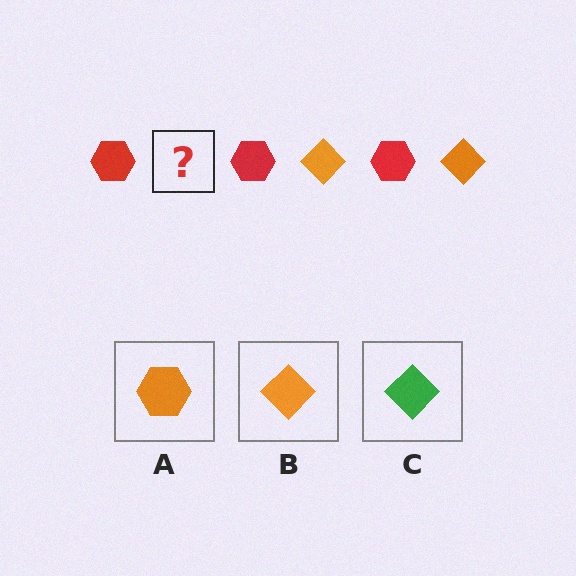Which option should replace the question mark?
Option B.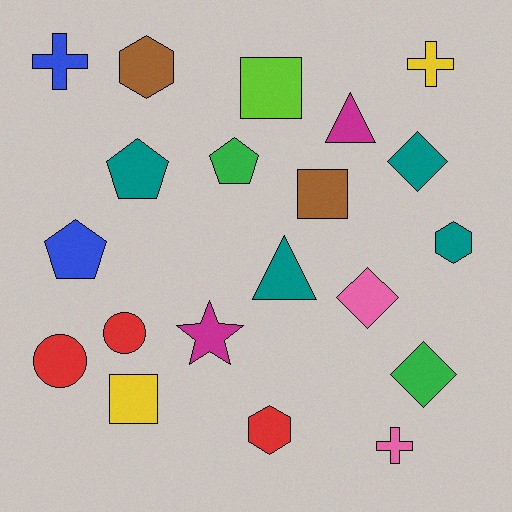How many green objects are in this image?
There are 2 green objects.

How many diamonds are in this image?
There are 3 diamonds.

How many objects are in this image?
There are 20 objects.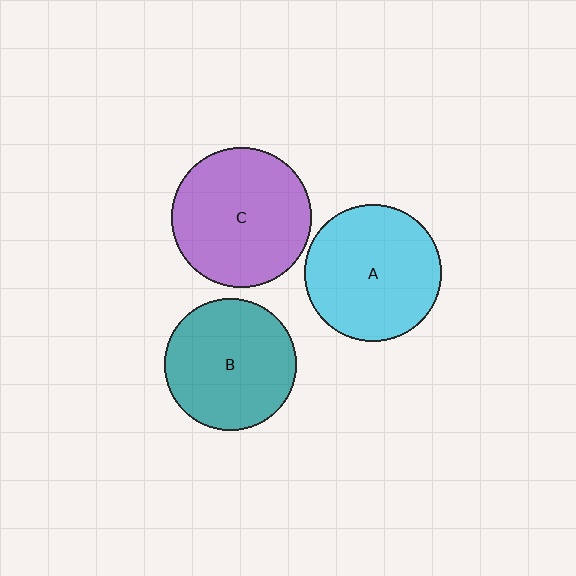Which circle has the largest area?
Circle C (purple).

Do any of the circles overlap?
No, none of the circles overlap.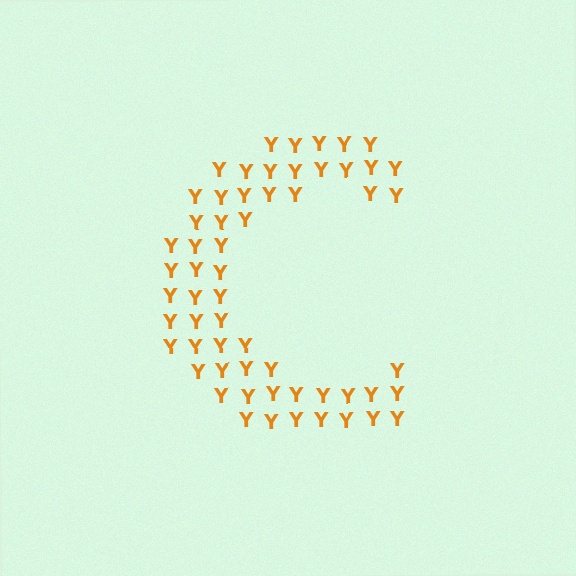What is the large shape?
The large shape is the letter C.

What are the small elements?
The small elements are letter Y's.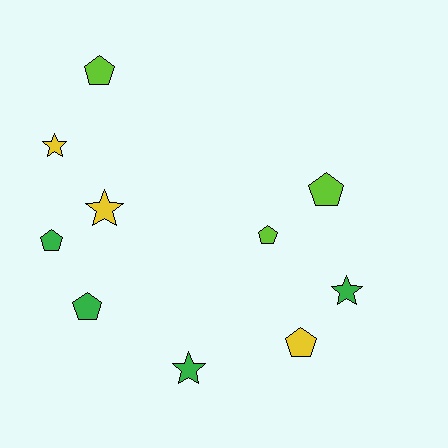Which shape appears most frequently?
Pentagon, with 6 objects.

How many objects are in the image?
There are 10 objects.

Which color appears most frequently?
Green, with 4 objects.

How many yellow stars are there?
There are 2 yellow stars.